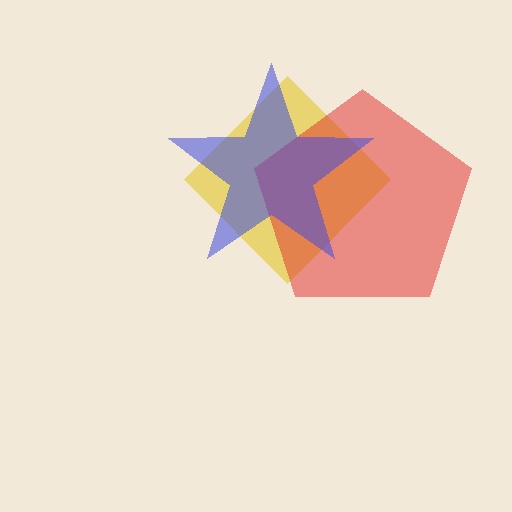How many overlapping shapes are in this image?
There are 3 overlapping shapes in the image.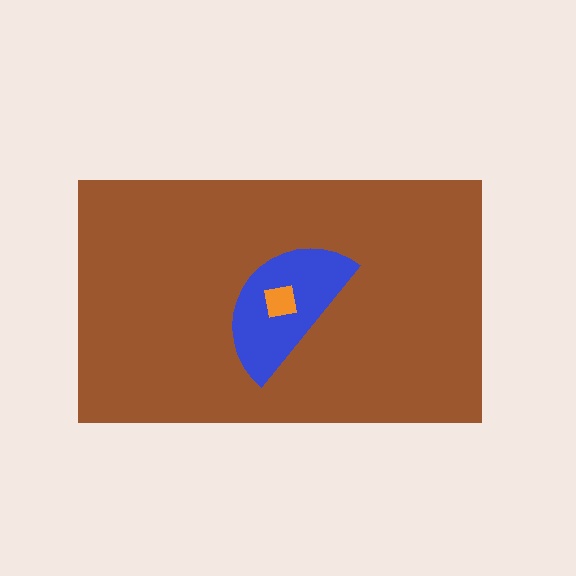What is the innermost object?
The orange square.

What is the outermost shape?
The brown rectangle.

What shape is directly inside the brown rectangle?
The blue semicircle.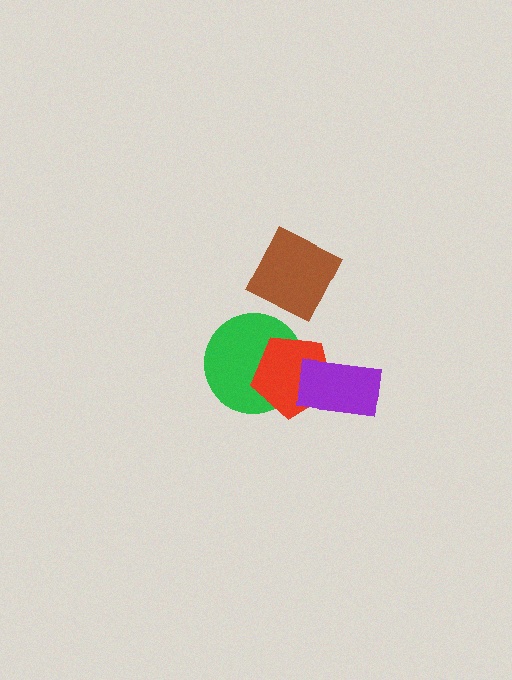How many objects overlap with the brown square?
0 objects overlap with the brown square.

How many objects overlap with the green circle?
1 object overlaps with the green circle.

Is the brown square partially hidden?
No, no other shape covers it.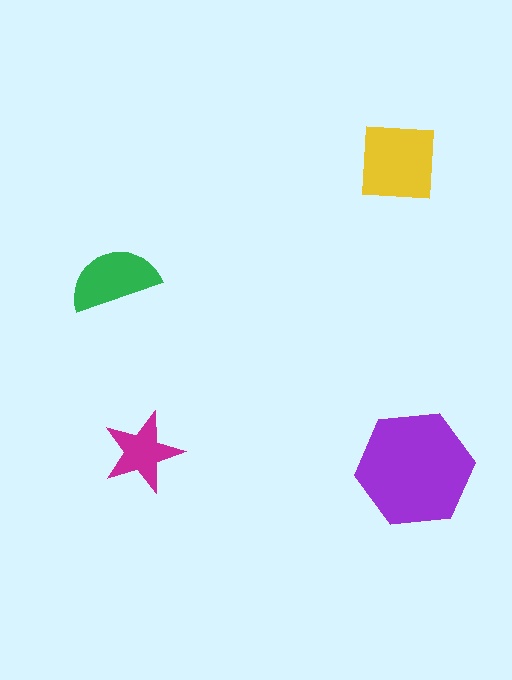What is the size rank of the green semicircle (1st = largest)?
3rd.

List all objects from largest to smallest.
The purple hexagon, the yellow square, the green semicircle, the magenta star.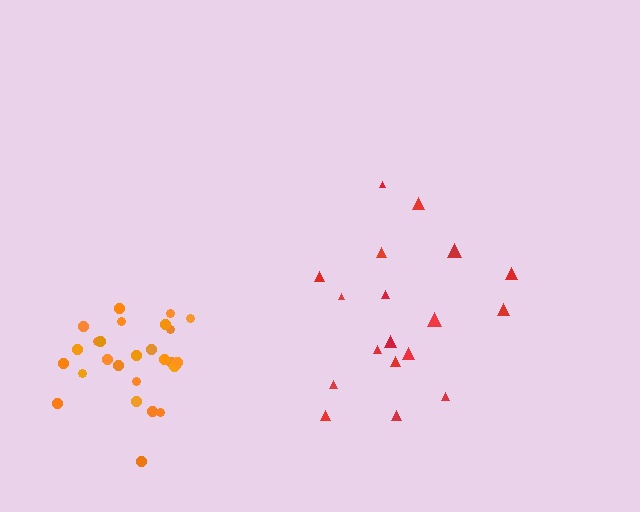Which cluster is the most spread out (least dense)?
Red.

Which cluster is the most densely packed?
Orange.